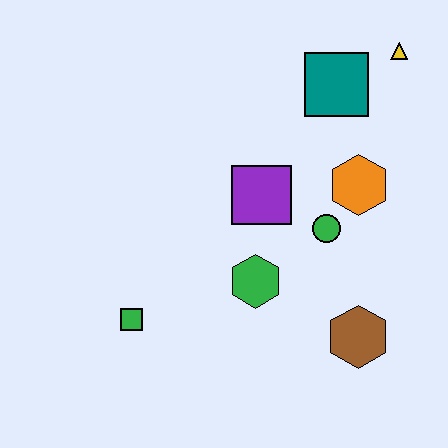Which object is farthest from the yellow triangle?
The green square is farthest from the yellow triangle.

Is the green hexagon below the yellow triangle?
Yes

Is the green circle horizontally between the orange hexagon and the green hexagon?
Yes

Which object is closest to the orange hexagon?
The green circle is closest to the orange hexagon.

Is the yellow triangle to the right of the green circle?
Yes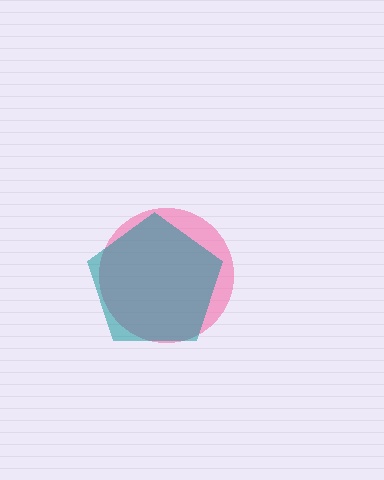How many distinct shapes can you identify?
There are 2 distinct shapes: a pink circle, a teal pentagon.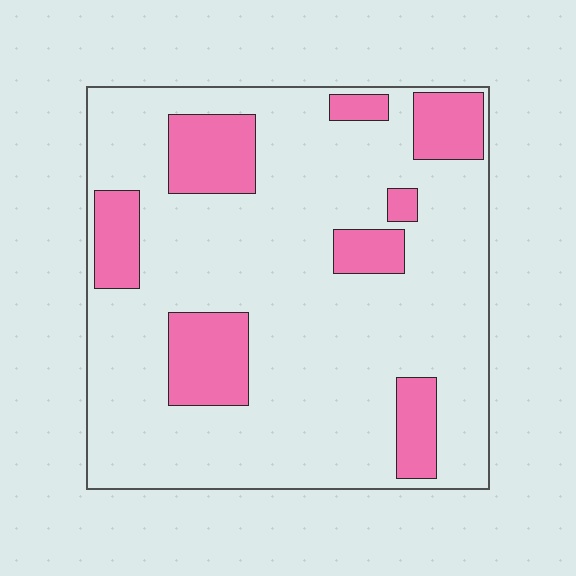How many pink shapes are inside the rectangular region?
8.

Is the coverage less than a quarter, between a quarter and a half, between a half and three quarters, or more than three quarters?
Less than a quarter.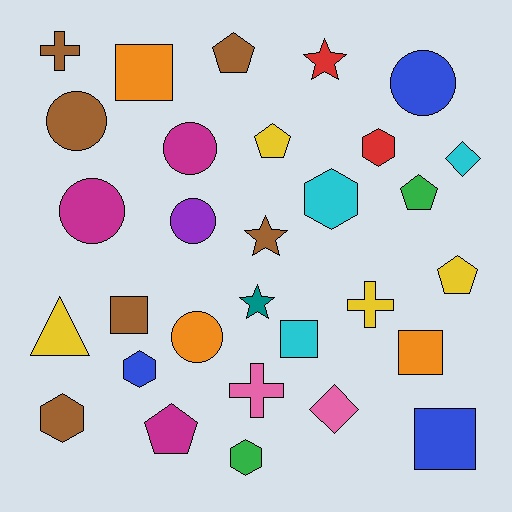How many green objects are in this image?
There are 2 green objects.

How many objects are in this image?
There are 30 objects.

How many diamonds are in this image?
There are 2 diamonds.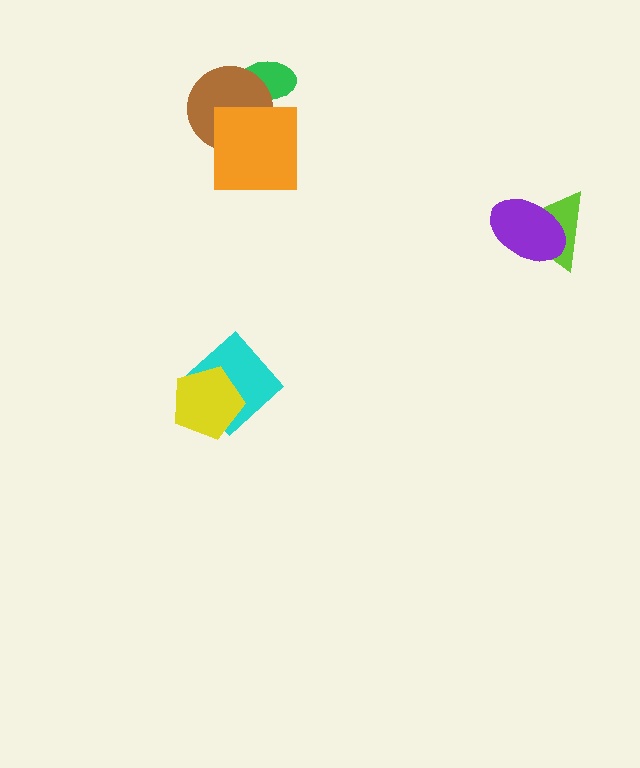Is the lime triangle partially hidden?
Yes, it is partially covered by another shape.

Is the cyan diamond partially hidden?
Yes, it is partially covered by another shape.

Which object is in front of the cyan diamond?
The yellow pentagon is in front of the cyan diamond.